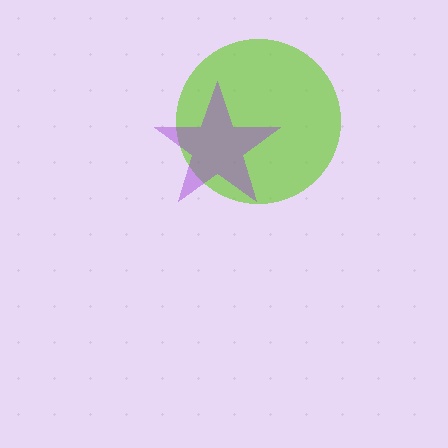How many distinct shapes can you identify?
There are 2 distinct shapes: a lime circle, a purple star.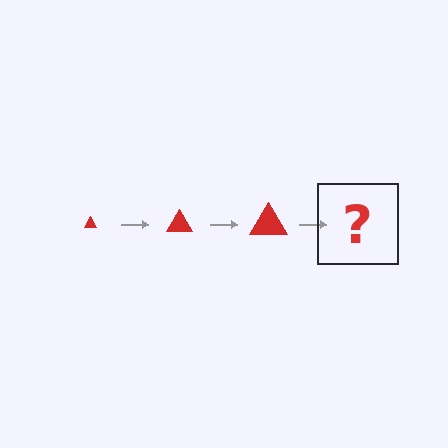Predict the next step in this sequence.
The next step is a red triangle, larger than the previous one.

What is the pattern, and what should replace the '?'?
The pattern is that the triangle gets progressively larger each step. The '?' should be a red triangle, larger than the previous one.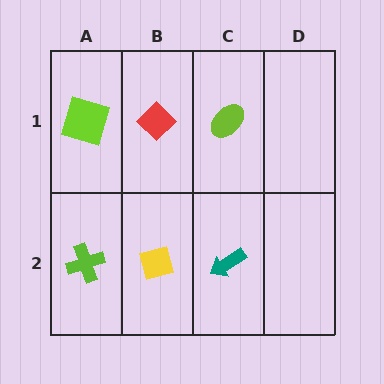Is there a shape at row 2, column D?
No, that cell is empty.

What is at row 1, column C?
A lime ellipse.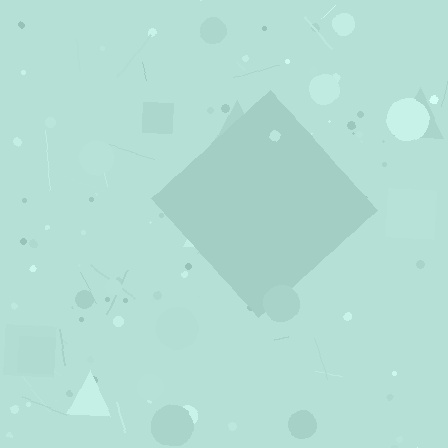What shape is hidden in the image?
A diamond is hidden in the image.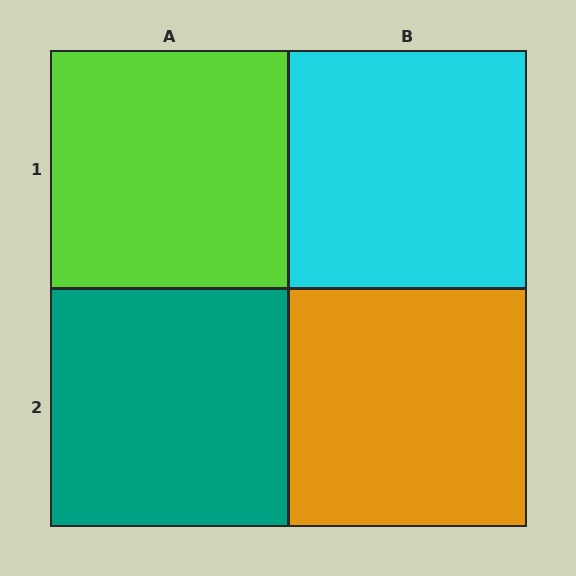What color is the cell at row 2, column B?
Orange.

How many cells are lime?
1 cell is lime.